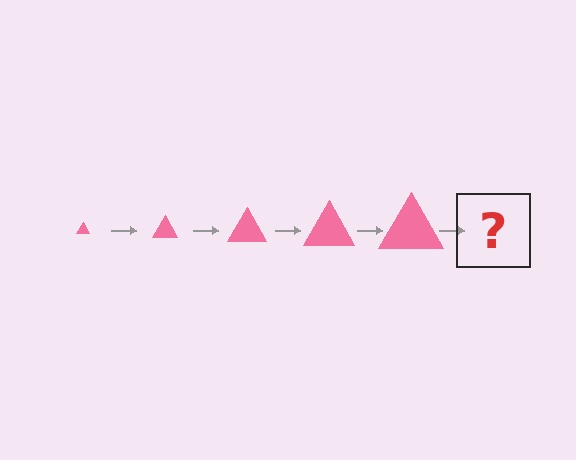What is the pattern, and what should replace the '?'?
The pattern is that the triangle gets progressively larger each step. The '?' should be a pink triangle, larger than the previous one.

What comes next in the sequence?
The next element should be a pink triangle, larger than the previous one.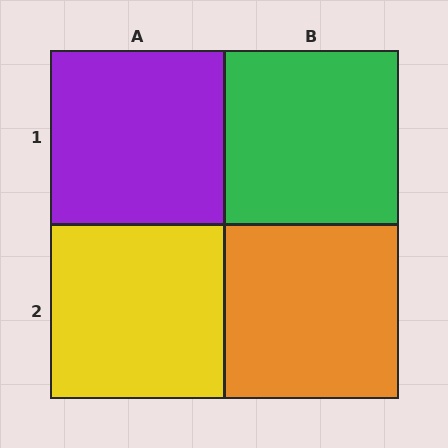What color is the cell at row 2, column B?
Orange.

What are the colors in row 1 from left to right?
Purple, green.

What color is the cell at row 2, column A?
Yellow.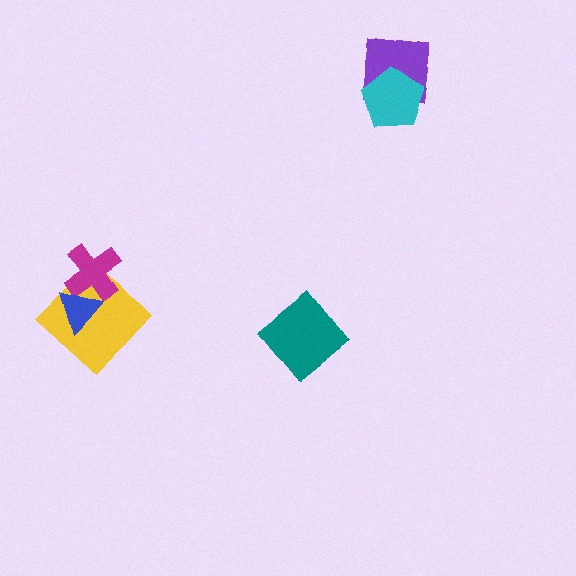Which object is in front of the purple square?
The cyan pentagon is in front of the purple square.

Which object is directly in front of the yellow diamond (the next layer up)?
The magenta cross is directly in front of the yellow diamond.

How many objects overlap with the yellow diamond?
2 objects overlap with the yellow diamond.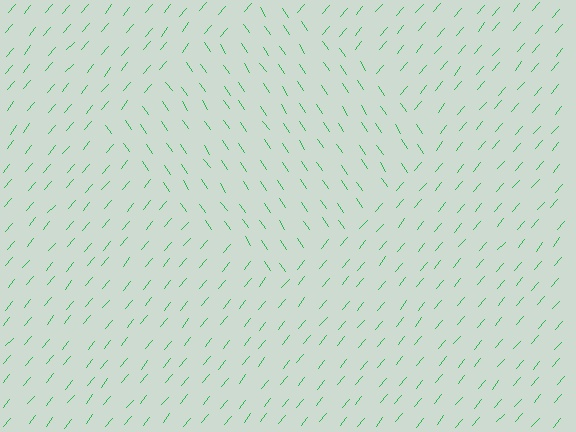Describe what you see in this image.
The image is filled with small green line segments. A diamond region in the image has lines oriented differently from the surrounding lines, creating a visible texture boundary.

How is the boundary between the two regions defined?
The boundary is defined purely by a change in line orientation (approximately 74 degrees difference). All lines are the same color and thickness.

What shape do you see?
I see a diamond.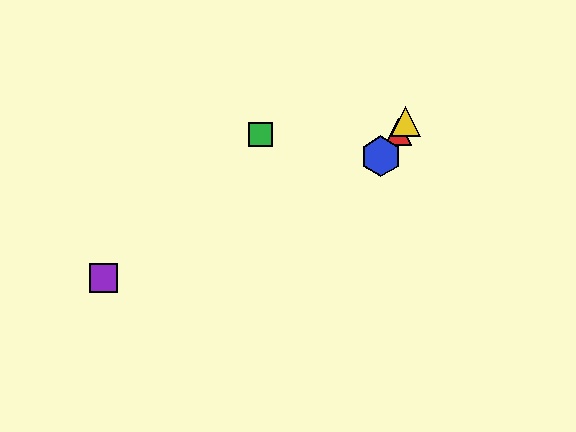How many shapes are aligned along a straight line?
3 shapes (the red triangle, the blue hexagon, the yellow triangle) are aligned along a straight line.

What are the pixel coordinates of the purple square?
The purple square is at (103, 278).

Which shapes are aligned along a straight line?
The red triangle, the blue hexagon, the yellow triangle are aligned along a straight line.